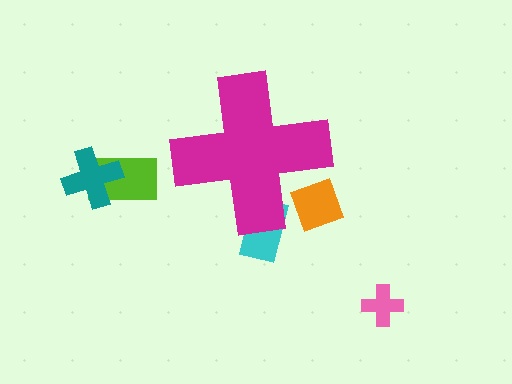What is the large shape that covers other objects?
A magenta cross.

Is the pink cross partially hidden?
No, the pink cross is fully visible.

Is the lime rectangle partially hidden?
No, the lime rectangle is fully visible.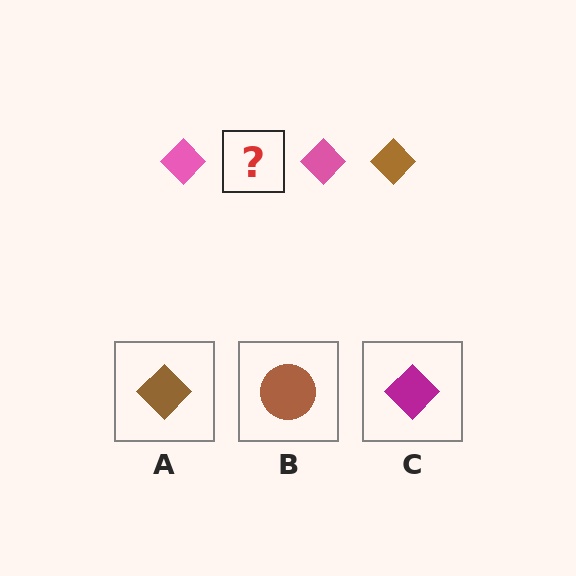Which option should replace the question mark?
Option A.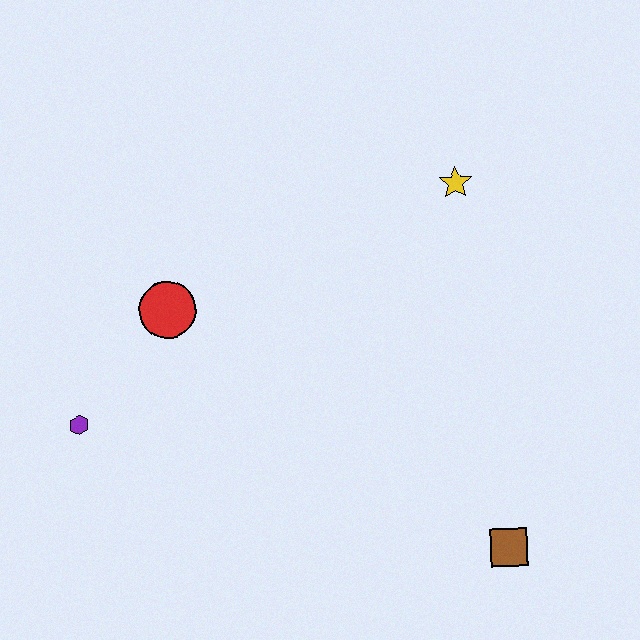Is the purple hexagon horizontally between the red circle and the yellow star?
No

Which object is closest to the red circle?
The purple hexagon is closest to the red circle.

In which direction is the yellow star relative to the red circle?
The yellow star is to the right of the red circle.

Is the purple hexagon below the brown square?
No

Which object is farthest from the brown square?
The purple hexagon is farthest from the brown square.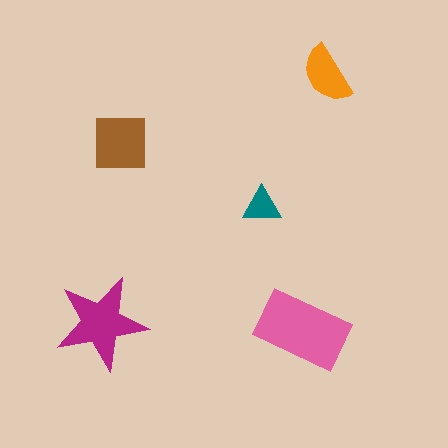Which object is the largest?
The pink rectangle.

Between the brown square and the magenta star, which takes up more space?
The magenta star.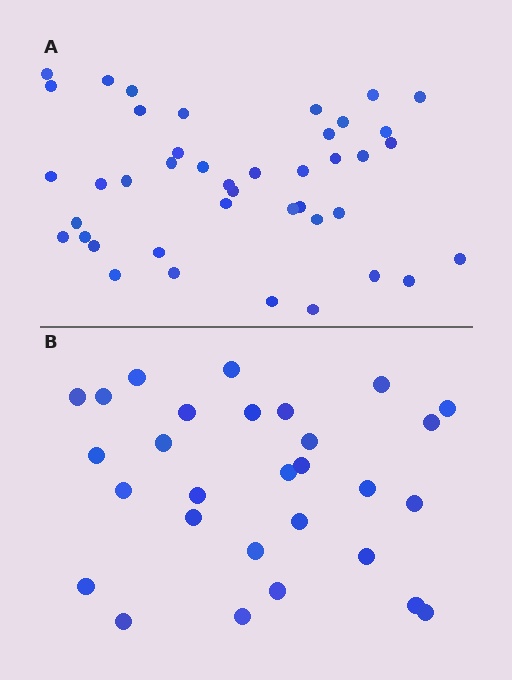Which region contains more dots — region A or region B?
Region A (the top region) has more dots.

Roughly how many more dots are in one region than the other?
Region A has approximately 15 more dots than region B.